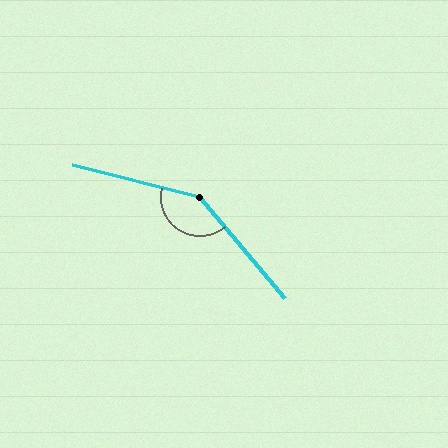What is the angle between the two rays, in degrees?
Approximately 144 degrees.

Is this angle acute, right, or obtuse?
It is obtuse.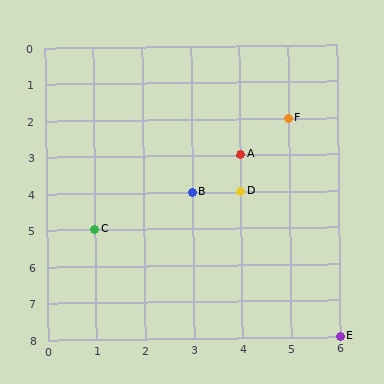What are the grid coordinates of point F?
Point F is at grid coordinates (5, 2).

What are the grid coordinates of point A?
Point A is at grid coordinates (4, 3).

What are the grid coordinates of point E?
Point E is at grid coordinates (6, 8).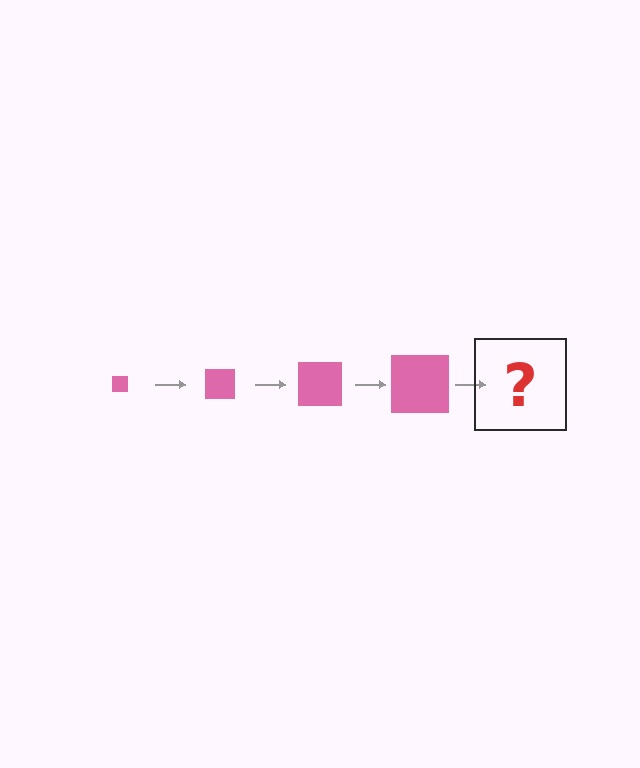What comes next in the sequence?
The next element should be a pink square, larger than the previous one.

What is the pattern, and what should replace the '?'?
The pattern is that the square gets progressively larger each step. The '?' should be a pink square, larger than the previous one.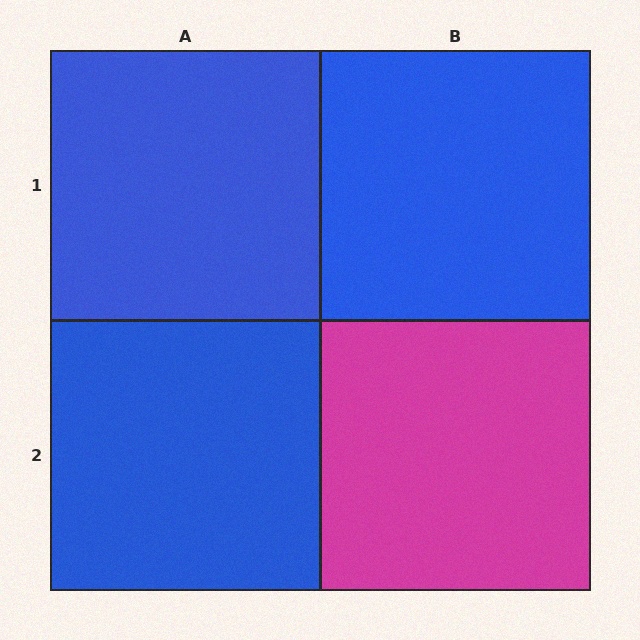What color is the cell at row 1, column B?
Blue.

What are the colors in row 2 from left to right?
Blue, magenta.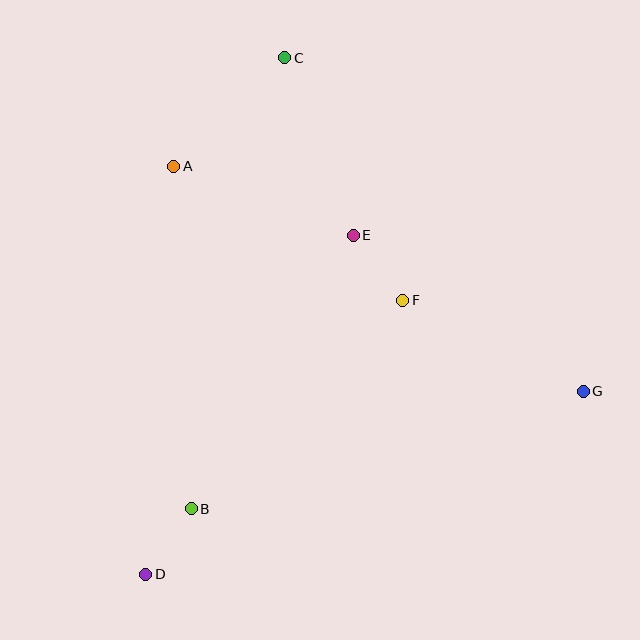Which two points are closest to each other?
Points B and D are closest to each other.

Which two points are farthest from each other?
Points C and D are farthest from each other.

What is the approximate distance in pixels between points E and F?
The distance between E and F is approximately 82 pixels.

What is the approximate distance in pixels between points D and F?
The distance between D and F is approximately 375 pixels.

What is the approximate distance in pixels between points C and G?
The distance between C and G is approximately 447 pixels.